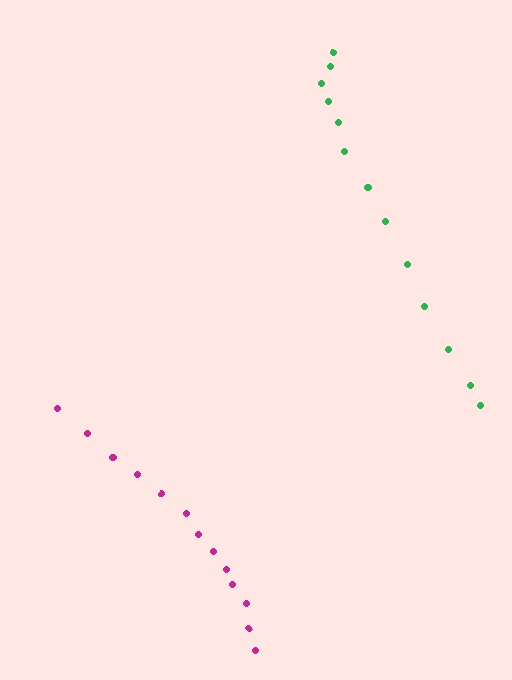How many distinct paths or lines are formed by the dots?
There are 2 distinct paths.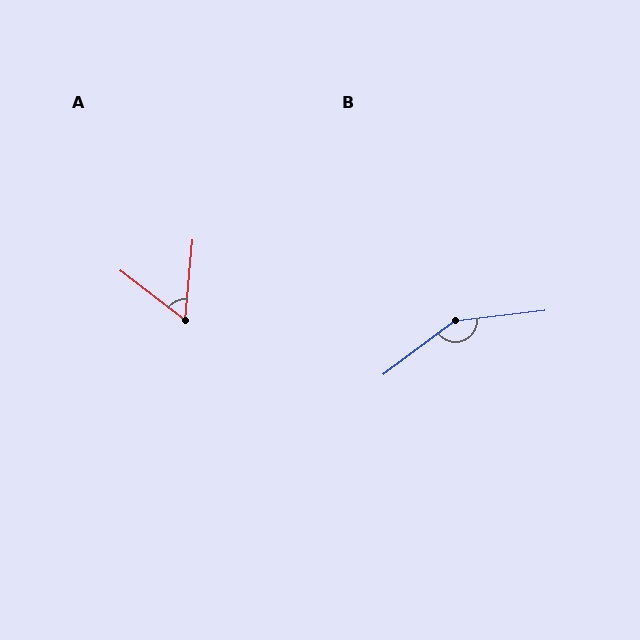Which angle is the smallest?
A, at approximately 58 degrees.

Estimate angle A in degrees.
Approximately 58 degrees.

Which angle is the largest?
B, at approximately 150 degrees.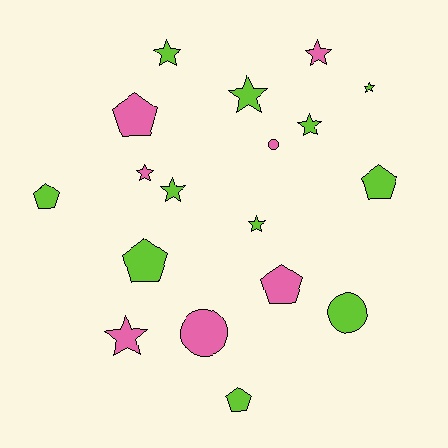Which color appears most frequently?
Lime, with 11 objects.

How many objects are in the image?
There are 18 objects.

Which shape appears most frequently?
Star, with 9 objects.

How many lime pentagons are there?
There are 4 lime pentagons.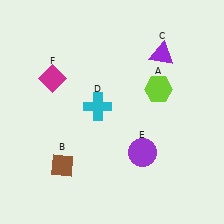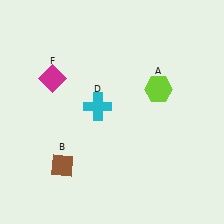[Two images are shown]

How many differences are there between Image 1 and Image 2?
There are 2 differences between the two images.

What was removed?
The purple triangle (C), the purple circle (E) were removed in Image 2.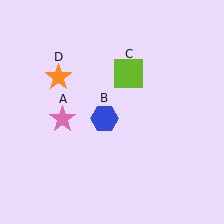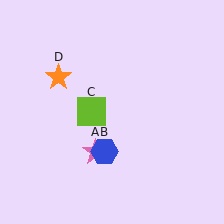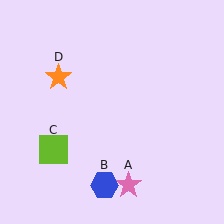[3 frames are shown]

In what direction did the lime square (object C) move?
The lime square (object C) moved down and to the left.